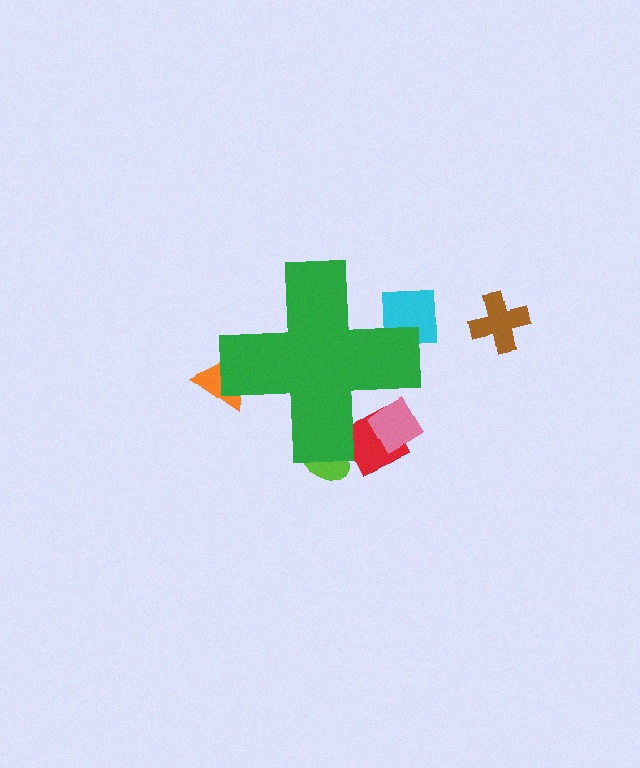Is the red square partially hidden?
Yes, the red square is partially hidden behind the green cross.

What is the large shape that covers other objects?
A green cross.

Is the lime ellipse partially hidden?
Yes, the lime ellipse is partially hidden behind the green cross.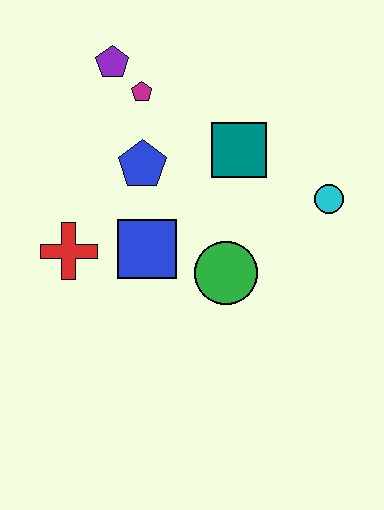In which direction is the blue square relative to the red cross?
The blue square is to the right of the red cross.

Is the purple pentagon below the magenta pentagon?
No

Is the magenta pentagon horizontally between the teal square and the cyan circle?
No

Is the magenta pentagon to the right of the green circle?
No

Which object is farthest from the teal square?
The red cross is farthest from the teal square.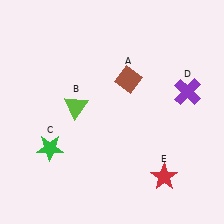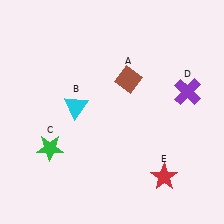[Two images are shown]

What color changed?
The triangle (B) changed from lime in Image 1 to cyan in Image 2.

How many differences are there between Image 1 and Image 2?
There is 1 difference between the two images.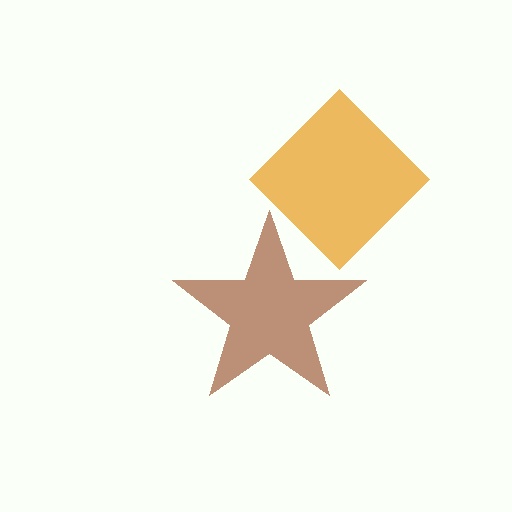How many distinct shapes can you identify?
There are 2 distinct shapes: an orange diamond, a brown star.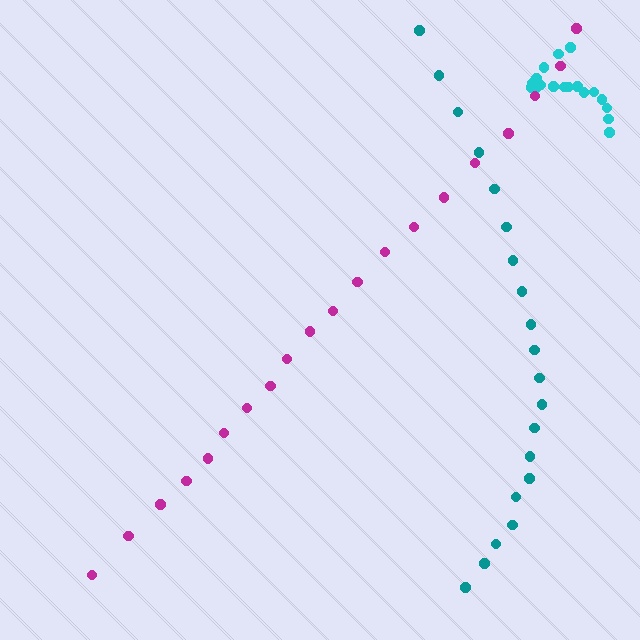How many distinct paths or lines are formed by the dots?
There are 3 distinct paths.